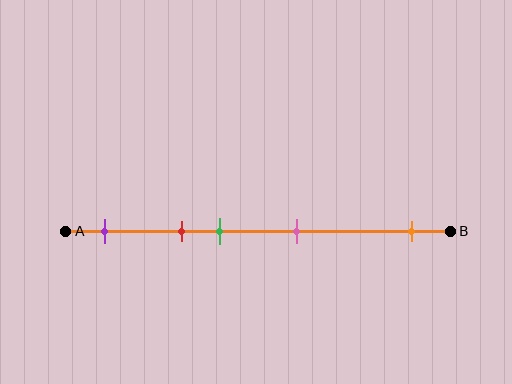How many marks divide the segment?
There are 5 marks dividing the segment.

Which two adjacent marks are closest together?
The red and green marks are the closest adjacent pair.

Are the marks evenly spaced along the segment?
No, the marks are not evenly spaced.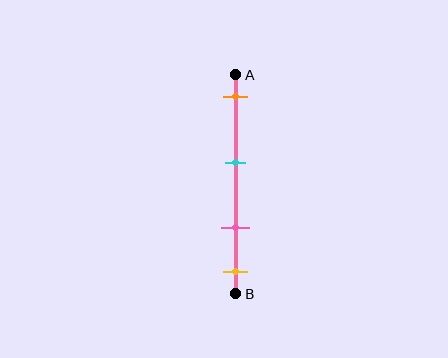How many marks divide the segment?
There are 4 marks dividing the segment.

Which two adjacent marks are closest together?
The pink and yellow marks are the closest adjacent pair.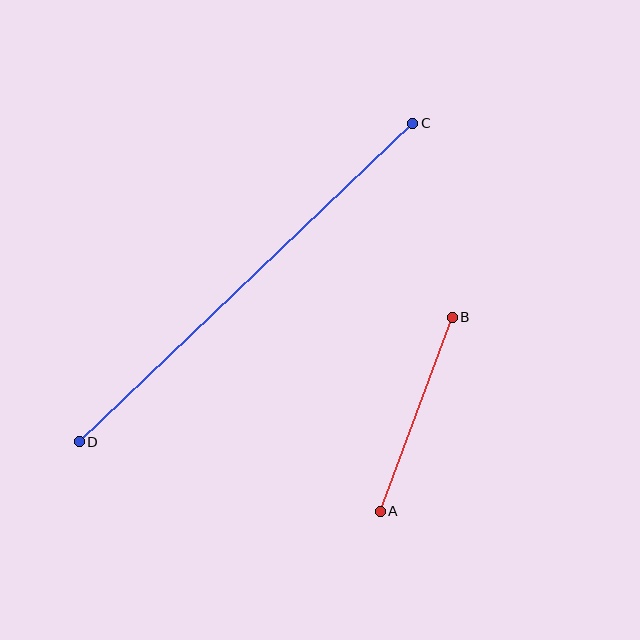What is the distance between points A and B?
The distance is approximately 207 pixels.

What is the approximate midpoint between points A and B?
The midpoint is at approximately (416, 414) pixels.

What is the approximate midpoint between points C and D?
The midpoint is at approximately (246, 282) pixels.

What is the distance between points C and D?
The distance is approximately 461 pixels.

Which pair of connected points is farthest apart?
Points C and D are farthest apart.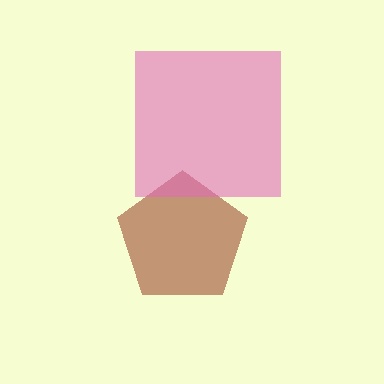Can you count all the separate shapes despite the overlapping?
Yes, there are 2 separate shapes.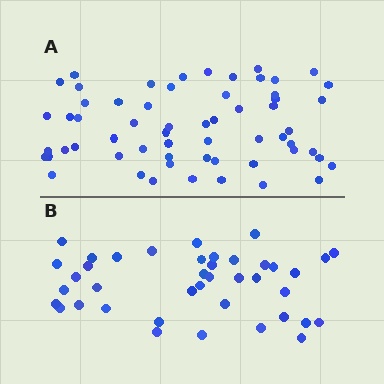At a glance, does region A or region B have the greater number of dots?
Region A (the top region) has more dots.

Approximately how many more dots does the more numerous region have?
Region A has approximately 20 more dots than region B.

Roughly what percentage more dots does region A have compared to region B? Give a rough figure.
About 50% more.